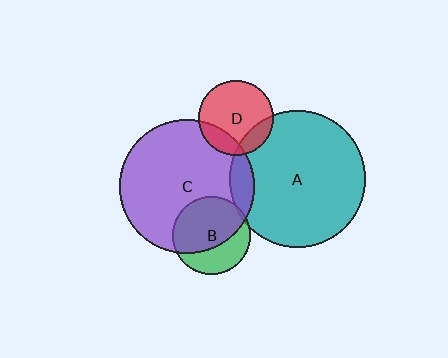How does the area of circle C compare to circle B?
Approximately 3.0 times.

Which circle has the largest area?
Circle A (teal).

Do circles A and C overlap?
Yes.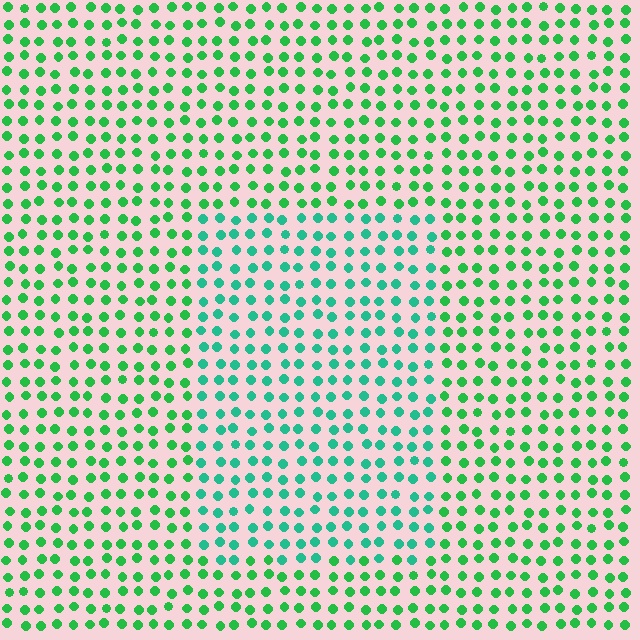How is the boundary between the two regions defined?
The boundary is defined purely by a slight shift in hue (about 29 degrees). Spacing, size, and orientation are identical on both sides.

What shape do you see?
I see a rectangle.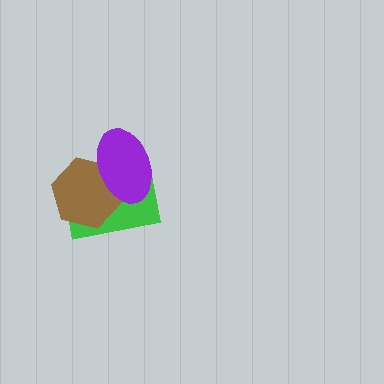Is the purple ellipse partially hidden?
No, no other shape covers it.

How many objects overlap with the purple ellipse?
2 objects overlap with the purple ellipse.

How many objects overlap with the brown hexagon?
2 objects overlap with the brown hexagon.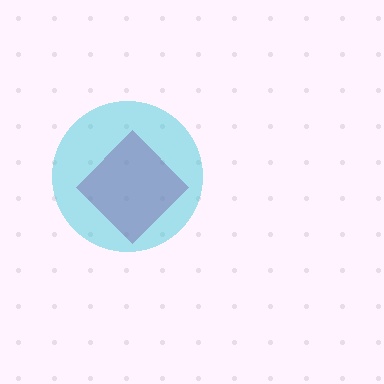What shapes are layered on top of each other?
The layered shapes are: a magenta diamond, a cyan circle.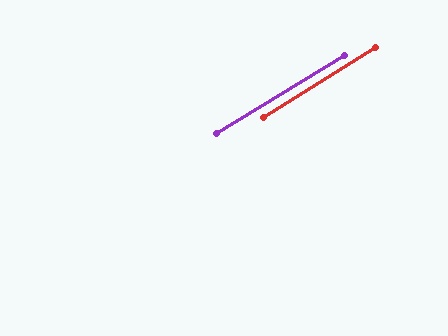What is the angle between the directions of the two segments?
Approximately 1 degree.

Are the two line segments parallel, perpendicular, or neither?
Parallel — their directions differ by only 0.8°.